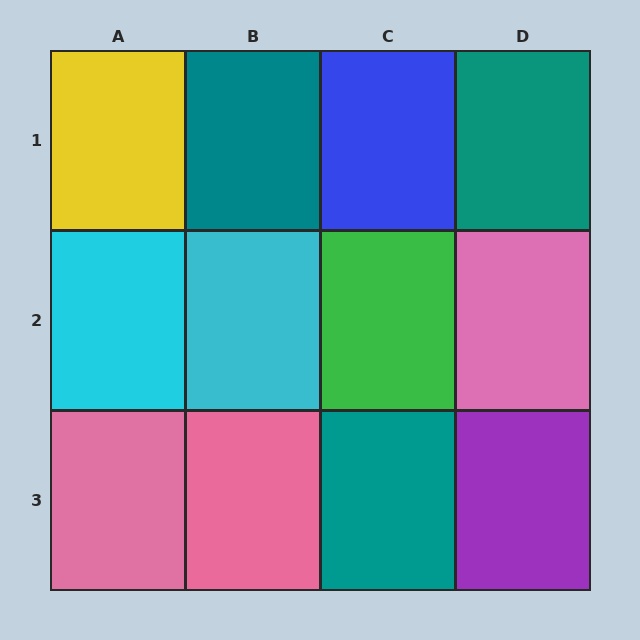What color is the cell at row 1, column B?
Teal.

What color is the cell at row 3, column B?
Pink.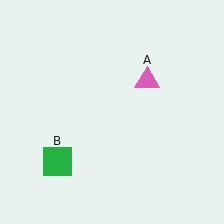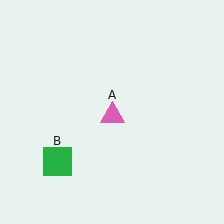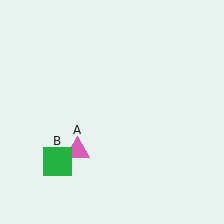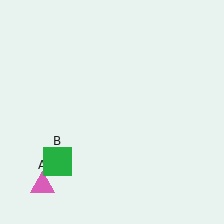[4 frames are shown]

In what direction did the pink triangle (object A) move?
The pink triangle (object A) moved down and to the left.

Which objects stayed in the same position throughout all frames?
Green square (object B) remained stationary.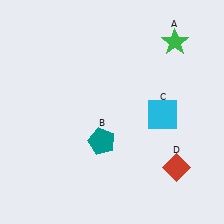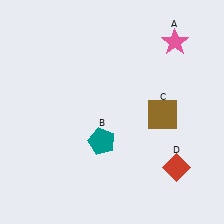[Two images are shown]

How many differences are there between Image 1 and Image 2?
There are 2 differences between the two images.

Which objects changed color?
A changed from green to pink. C changed from cyan to brown.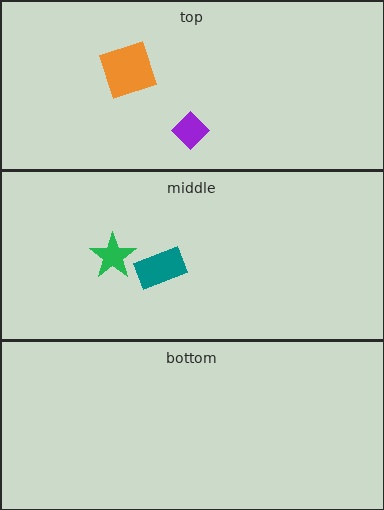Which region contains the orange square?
The top region.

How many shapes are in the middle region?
2.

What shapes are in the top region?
The orange square, the purple diamond.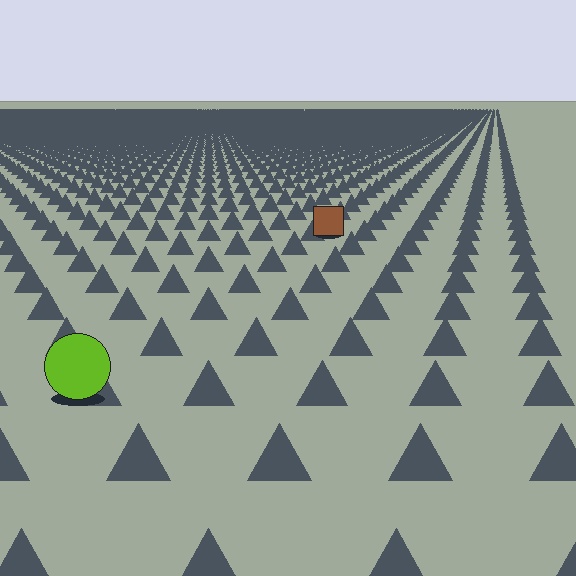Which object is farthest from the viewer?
The brown square is farthest from the viewer. It appears smaller and the ground texture around it is denser.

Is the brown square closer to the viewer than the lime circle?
No. The lime circle is closer — you can tell from the texture gradient: the ground texture is coarser near it.